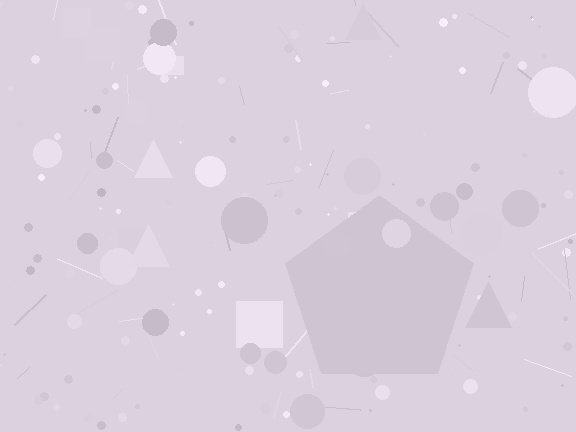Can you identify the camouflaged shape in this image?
The camouflaged shape is a pentagon.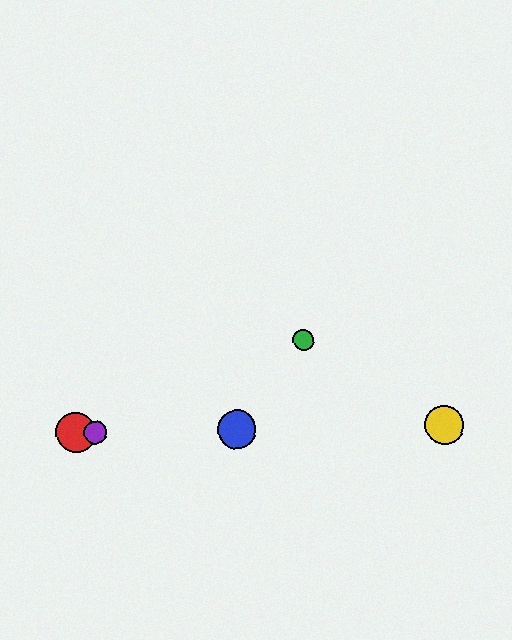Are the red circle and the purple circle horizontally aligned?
Yes, both are at y≈433.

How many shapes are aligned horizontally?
4 shapes (the red circle, the blue circle, the yellow circle, the purple circle) are aligned horizontally.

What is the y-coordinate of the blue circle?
The blue circle is at y≈429.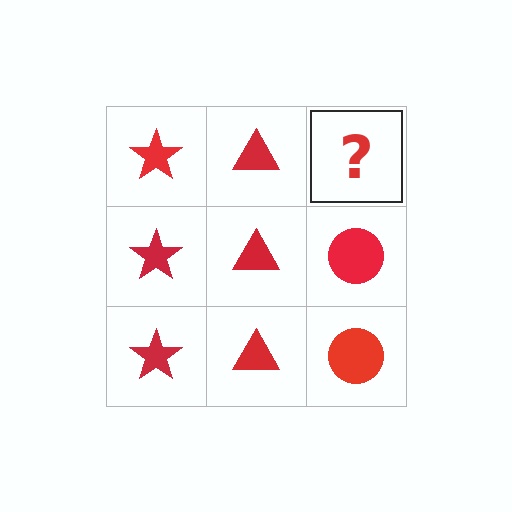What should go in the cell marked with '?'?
The missing cell should contain a red circle.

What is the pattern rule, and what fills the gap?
The rule is that each column has a consistent shape. The gap should be filled with a red circle.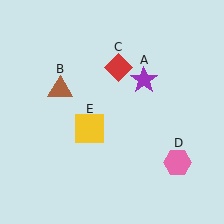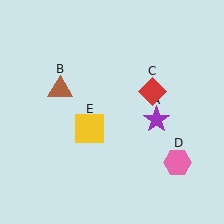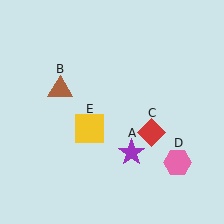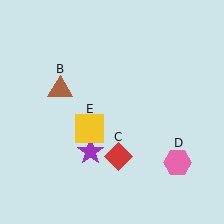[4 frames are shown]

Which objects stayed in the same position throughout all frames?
Brown triangle (object B) and pink hexagon (object D) and yellow square (object E) remained stationary.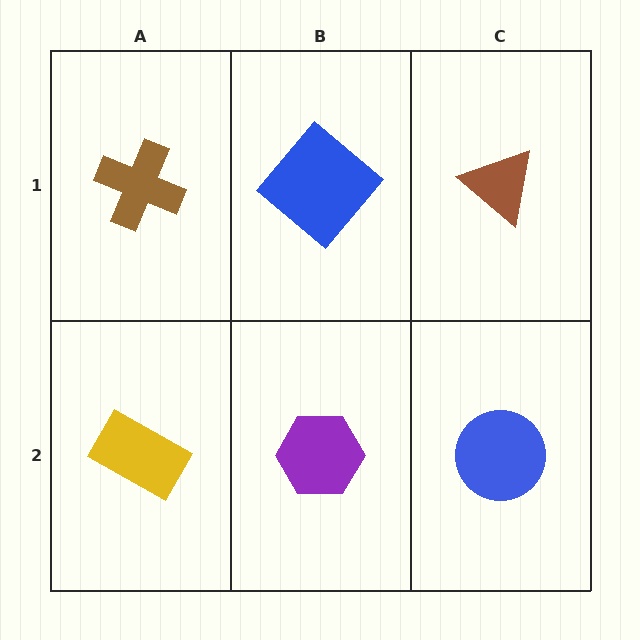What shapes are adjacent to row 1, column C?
A blue circle (row 2, column C), a blue diamond (row 1, column B).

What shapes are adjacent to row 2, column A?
A brown cross (row 1, column A), a purple hexagon (row 2, column B).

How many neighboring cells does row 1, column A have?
2.